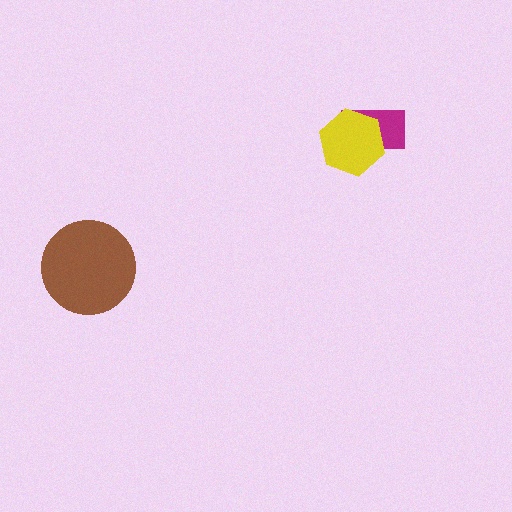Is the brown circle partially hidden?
No, no other shape covers it.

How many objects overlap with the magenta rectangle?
1 object overlaps with the magenta rectangle.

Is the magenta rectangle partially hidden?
Yes, it is partially covered by another shape.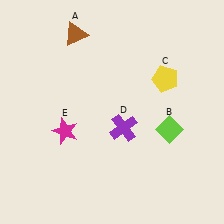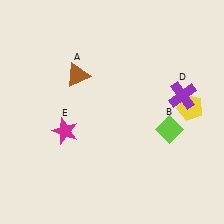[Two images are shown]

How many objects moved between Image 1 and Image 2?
3 objects moved between the two images.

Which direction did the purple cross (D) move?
The purple cross (D) moved right.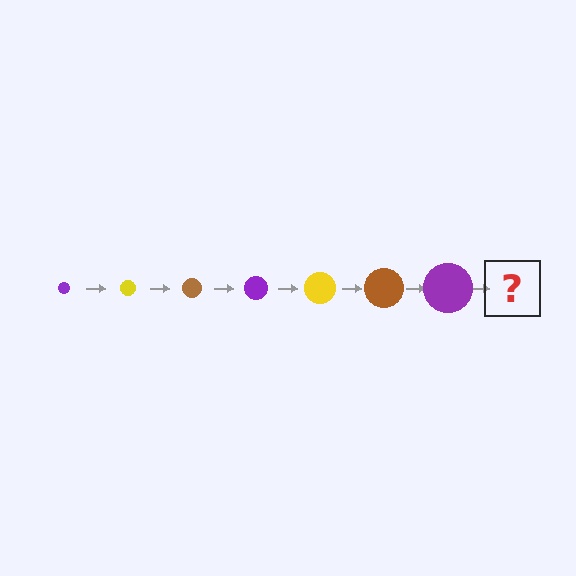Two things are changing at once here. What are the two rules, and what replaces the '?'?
The two rules are that the circle grows larger each step and the color cycles through purple, yellow, and brown. The '?' should be a yellow circle, larger than the previous one.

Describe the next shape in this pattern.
It should be a yellow circle, larger than the previous one.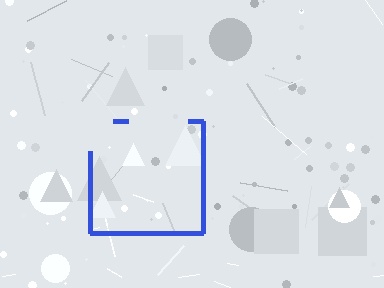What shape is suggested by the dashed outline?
The dashed outline suggests a square.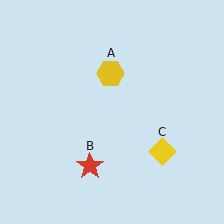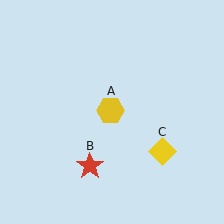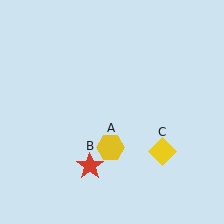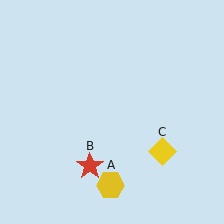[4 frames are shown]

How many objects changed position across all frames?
1 object changed position: yellow hexagon (object A).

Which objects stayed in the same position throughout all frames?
Red star (object B) and yellow diamond (object C) remained stationary.